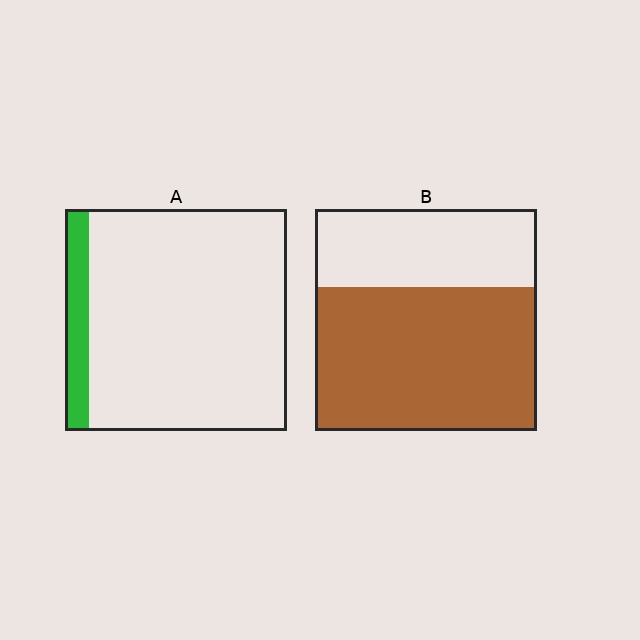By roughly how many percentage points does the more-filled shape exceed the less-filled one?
By roughly 55 percentage points (B over A).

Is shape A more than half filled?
No.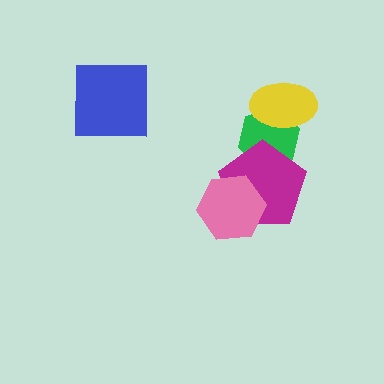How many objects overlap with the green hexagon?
2 objects overlap with the green hexagon.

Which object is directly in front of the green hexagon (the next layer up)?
The yellow ellipse is directly in front of the green hexagon.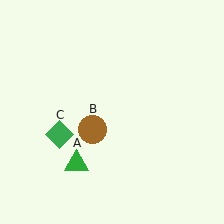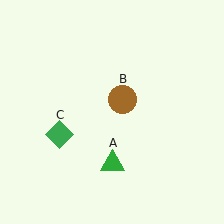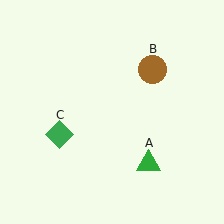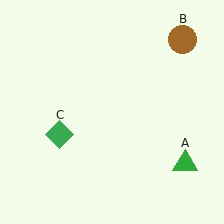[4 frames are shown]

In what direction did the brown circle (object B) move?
The brown circle (object B) moved up and to the right.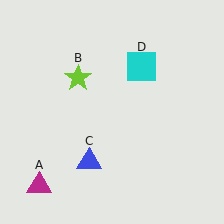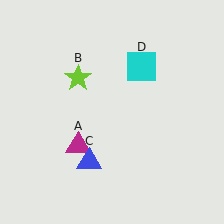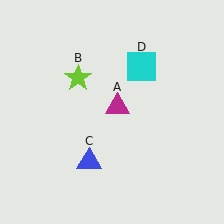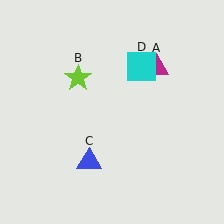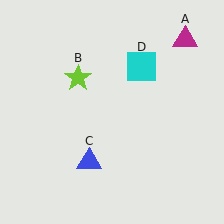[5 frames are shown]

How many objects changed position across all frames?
1 object changed position: magenta triangle (object A).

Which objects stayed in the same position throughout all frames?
Lime star (object B) and blue triangle (object C) and cyan square (object D) remained stationary.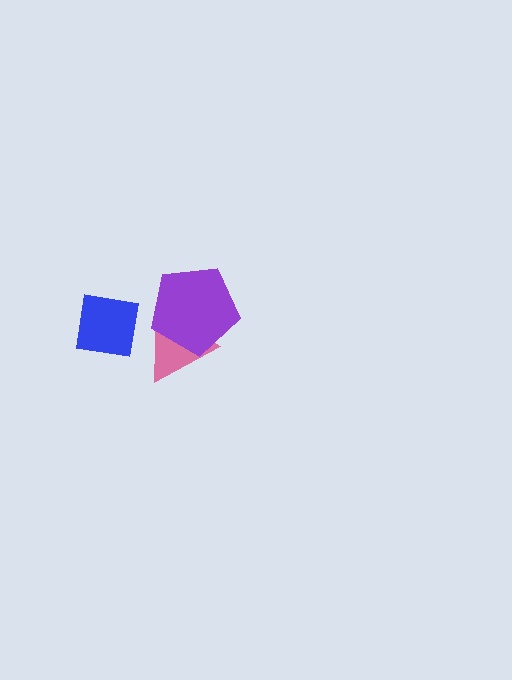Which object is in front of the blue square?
The pink triangle is in front of the blue square.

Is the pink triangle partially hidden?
Yes, it is partially covered by another shape.